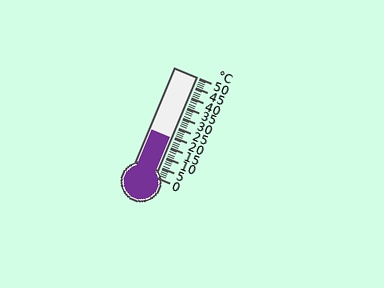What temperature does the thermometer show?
The thermometer shows approximately 19°C.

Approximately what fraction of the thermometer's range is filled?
The thermometer is filled to approximately 40% of its range.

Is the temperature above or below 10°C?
The temperature is above 10°C.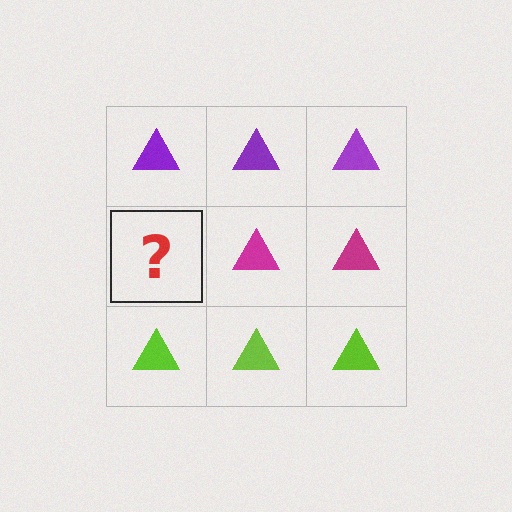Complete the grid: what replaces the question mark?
The question mark should be replaced with a magenta triangle.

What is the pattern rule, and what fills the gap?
The rule is that each row has a consistent color. The gap should be filled with a magenta triangle.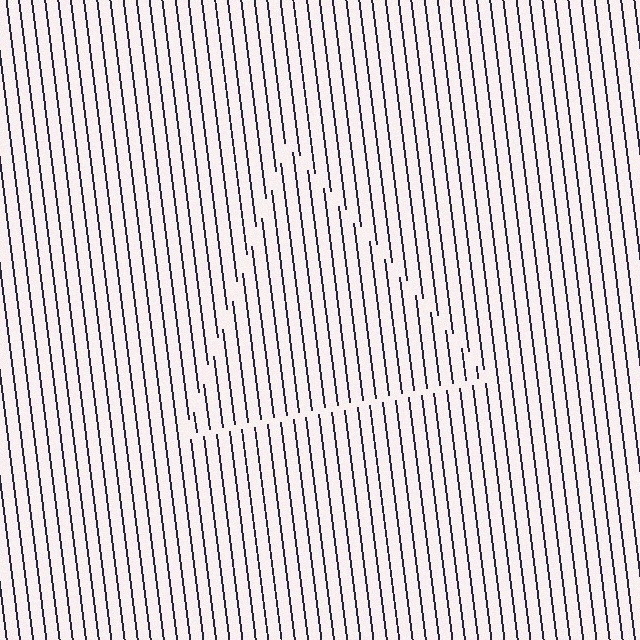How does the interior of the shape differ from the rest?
The interior of the shape contains the same grating, shifted by half a period — the contour is defined by the phase discontinuity where line-ends from the inner and outer gratings abut.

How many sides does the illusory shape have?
3 sides — the line-ends trace a triangle.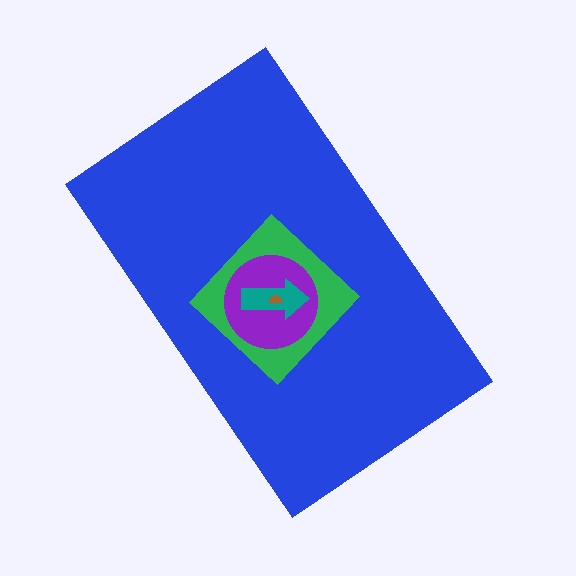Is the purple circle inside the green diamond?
Yes.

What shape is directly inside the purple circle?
The teal arrow.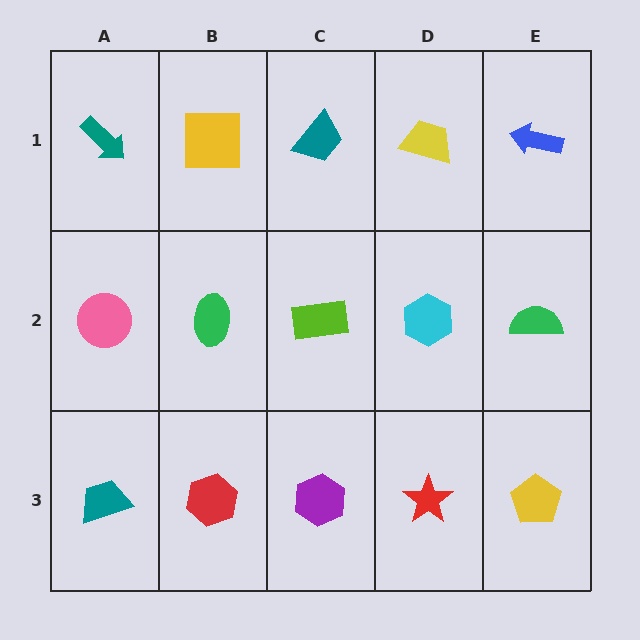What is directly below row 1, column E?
A green semicircle.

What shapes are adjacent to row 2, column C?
A teal trapezoid (row 1, column C), a purple hexagon (row 3, column C), a green ellipse (row 2, column B), a cyan hexagon (row 2, column D).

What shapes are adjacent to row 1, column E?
A green semicircle (row 2, column E), a yellow trapezoid (row 1, column D).